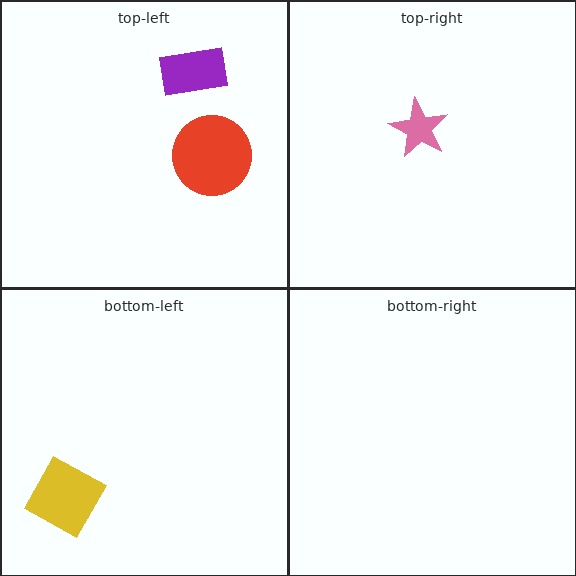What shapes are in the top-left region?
The red circle, the purple rectangle.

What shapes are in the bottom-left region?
The yellow diamond.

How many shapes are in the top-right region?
1.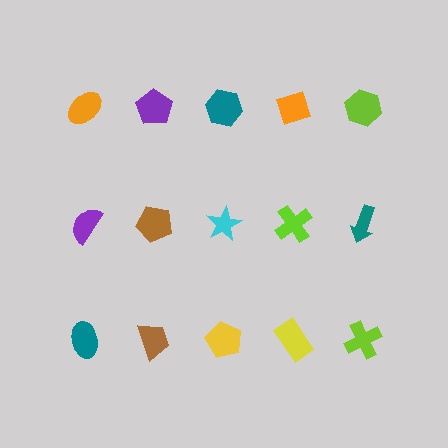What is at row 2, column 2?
A brown pentagon.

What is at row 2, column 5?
A teal arrow.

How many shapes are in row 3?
5 shapes.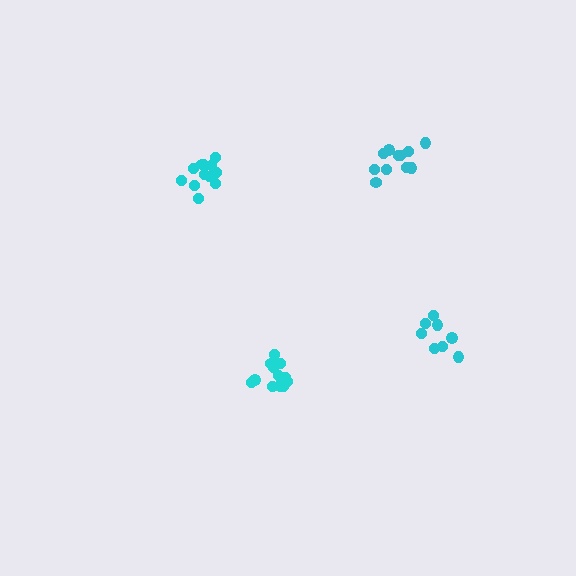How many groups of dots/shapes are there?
There are 4 groups.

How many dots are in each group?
Group 1: 12 dots, Group 2: 12 dots, Group 3: 8 dots, Group 4: 11 dots (43 total).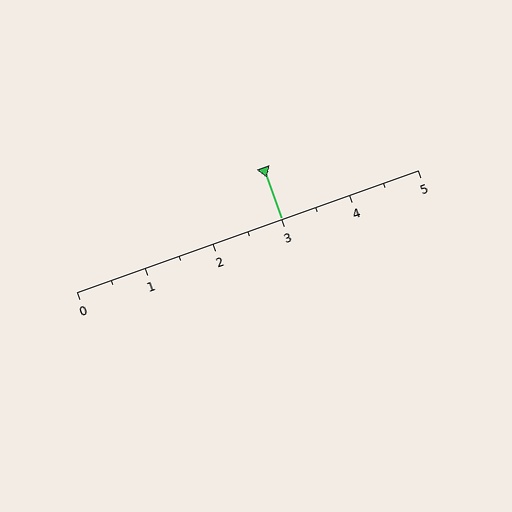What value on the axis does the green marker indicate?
The marker indicates approximately 3.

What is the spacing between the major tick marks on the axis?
The major ticks are spaced 1 apart.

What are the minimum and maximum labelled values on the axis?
The axis runs from 0 to 5.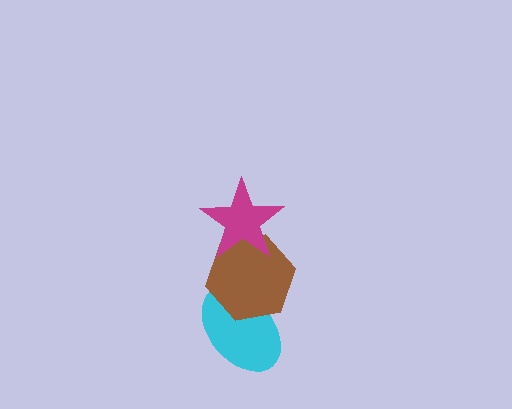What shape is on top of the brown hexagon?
The magenta star is on top of the brown hexagon.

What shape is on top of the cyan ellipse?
The brown hexagon is on top of the cyan ellipse.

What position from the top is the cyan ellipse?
The cyan ellipse is 3rd from the top.